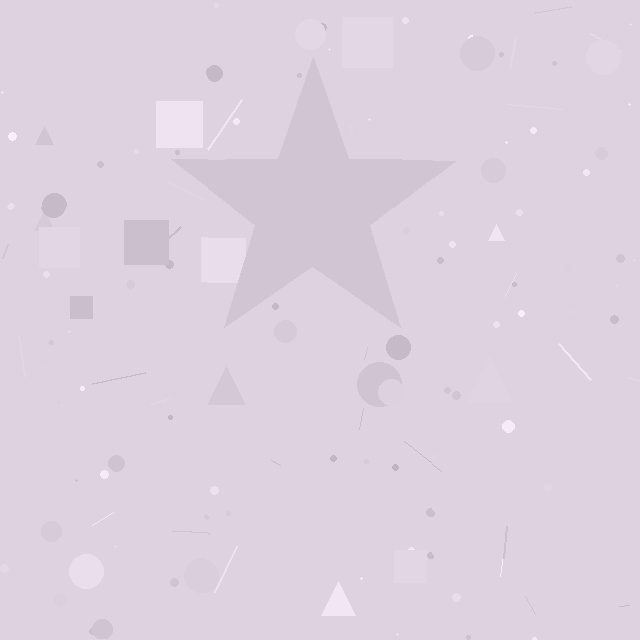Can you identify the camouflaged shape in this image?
The camouflaged shape is a star.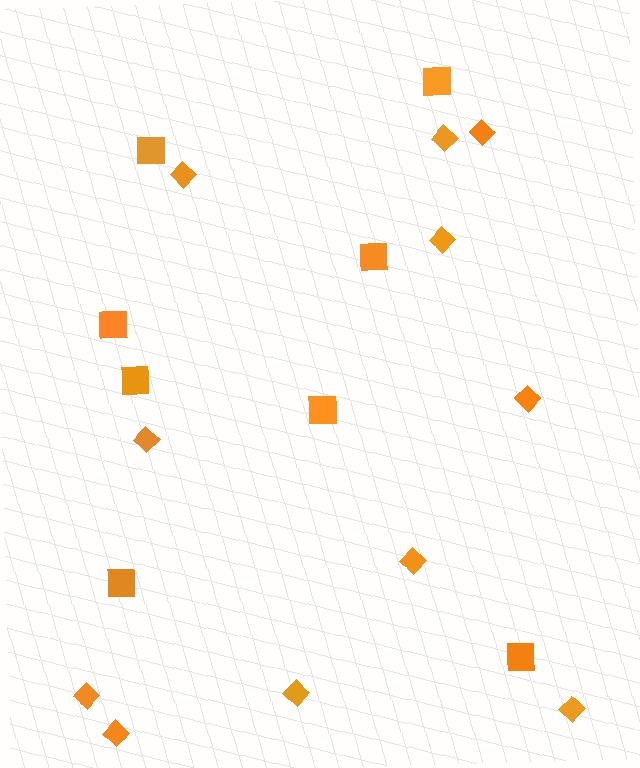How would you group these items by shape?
There are 2 groups: one group of squares (8) and one group of diamonds (11).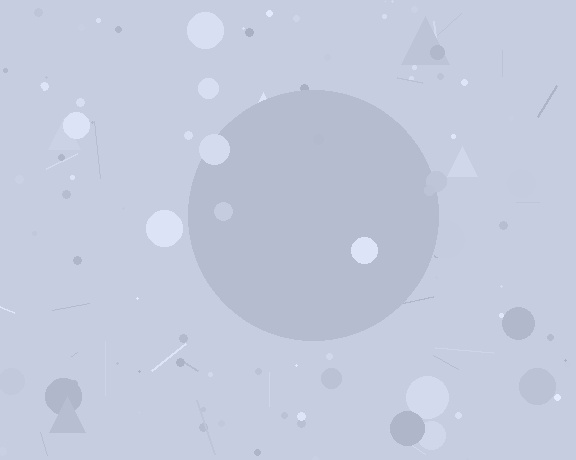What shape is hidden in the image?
A circle is hidden in the image.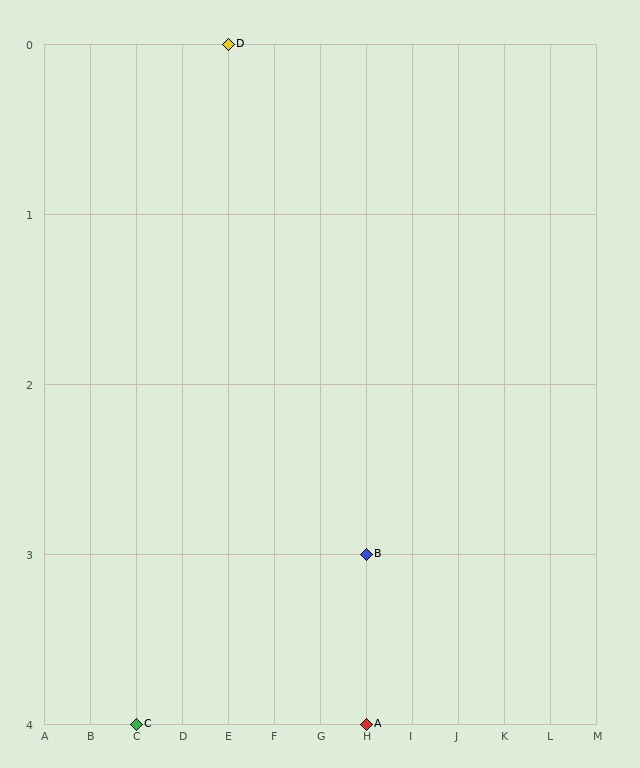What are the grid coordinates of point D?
Point D is at grid coordinates (E, 0).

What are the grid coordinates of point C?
Point C is at grid coordinates (C, 4).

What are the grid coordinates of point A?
Point A is at grid coordinates (H, 4).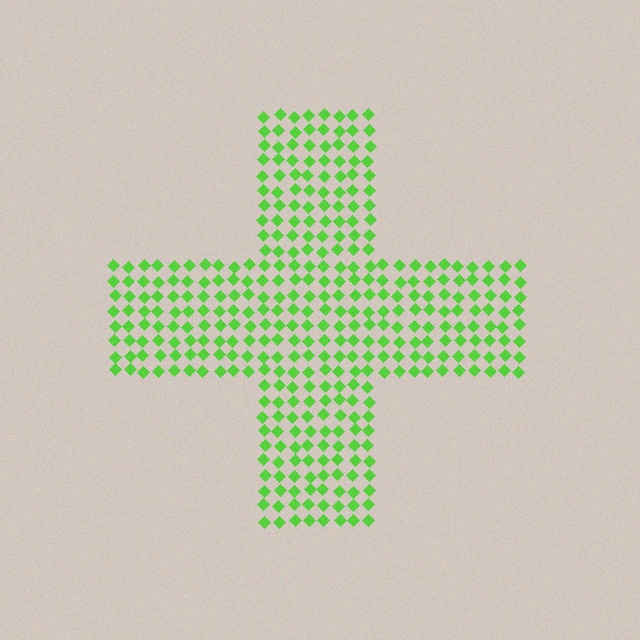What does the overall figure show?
The overall figure shows a cross.